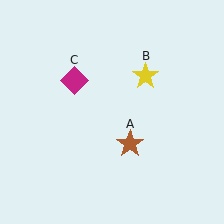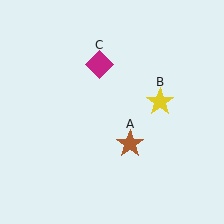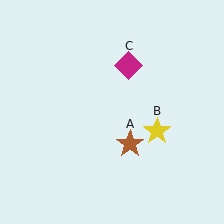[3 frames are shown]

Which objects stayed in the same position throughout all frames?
Brown star (object A) remained stationary.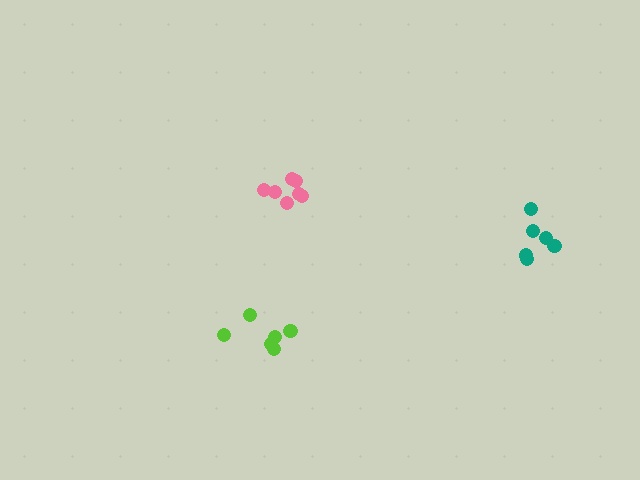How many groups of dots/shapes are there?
There are 3 groups.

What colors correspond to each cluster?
The clusters are colored: teal, lime, pink.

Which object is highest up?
The pink cluster is topmost.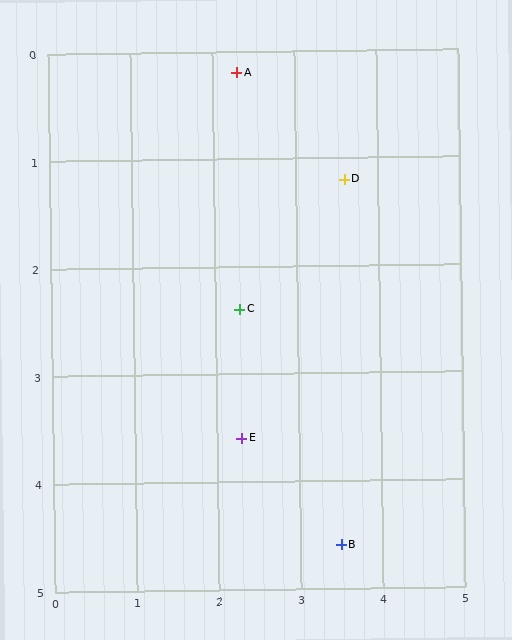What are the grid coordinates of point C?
Point C is at approximately (2.3, 2.4).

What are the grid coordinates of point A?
Point A is at approximately (2.3, 0.2).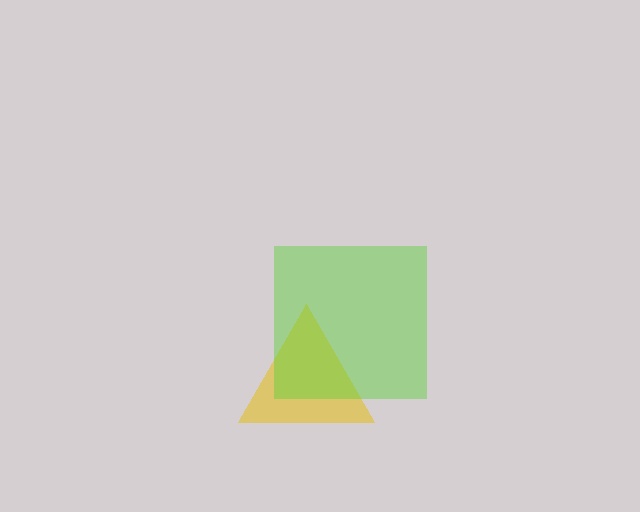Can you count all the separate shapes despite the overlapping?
Yes, there are 2 separate shapes.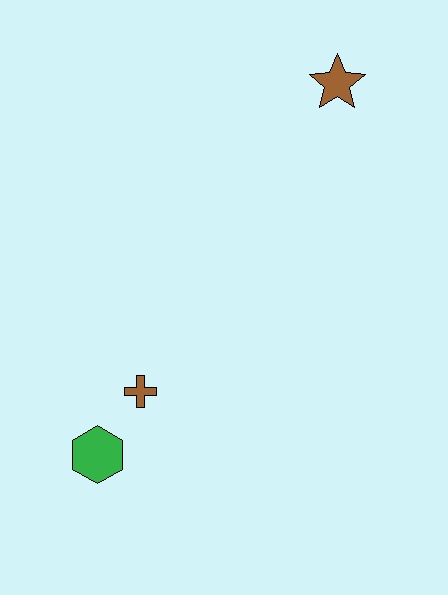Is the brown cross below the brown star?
Yes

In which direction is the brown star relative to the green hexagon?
The brown star is above the green hexagon.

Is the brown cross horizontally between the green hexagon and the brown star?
Yes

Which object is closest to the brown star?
The brown cross is closest to the brown star.